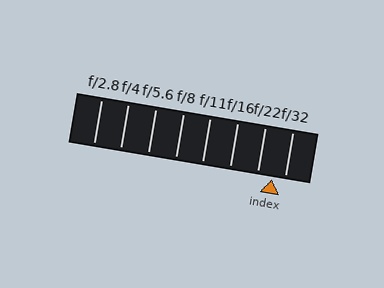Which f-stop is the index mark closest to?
The index mark is closest to f/32.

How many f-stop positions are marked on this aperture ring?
There are 8 f-stop positions marked.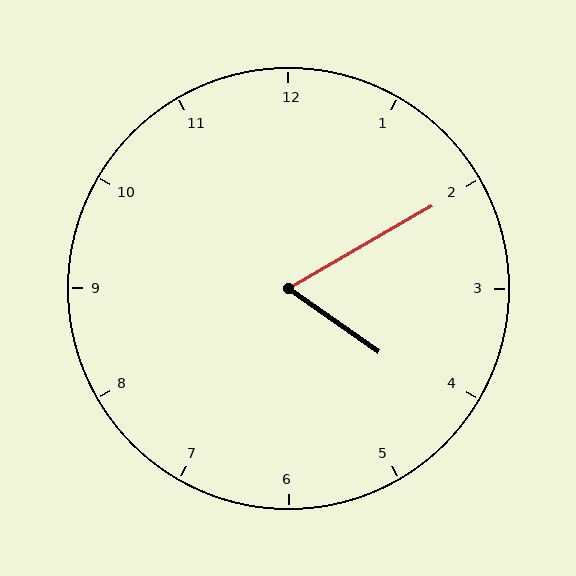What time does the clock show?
4:10.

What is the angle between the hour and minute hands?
Approximately 65 degrees.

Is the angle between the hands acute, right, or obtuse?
It is acute.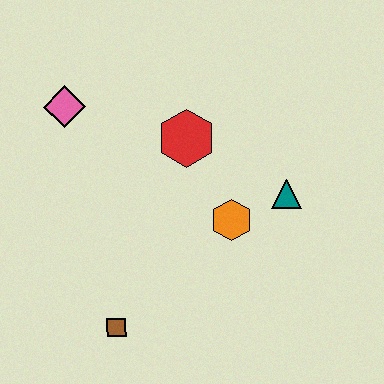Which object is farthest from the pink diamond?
The teal triangle is farthest from the pink diamond.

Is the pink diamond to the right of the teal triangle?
No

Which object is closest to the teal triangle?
The orange hexagon is closest to the teal triangle.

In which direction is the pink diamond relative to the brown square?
The pink diamond is above the brown square.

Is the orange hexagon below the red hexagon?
Yes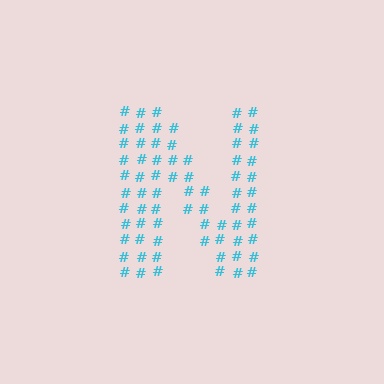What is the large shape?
The large shape is the letter N.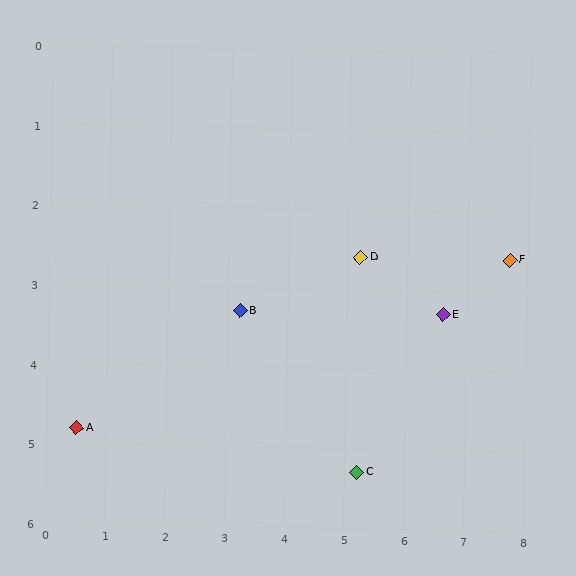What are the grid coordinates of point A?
Point A is at approximately (0.5, 4.8).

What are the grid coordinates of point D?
Point D is at approximately (5.2, 2.6).